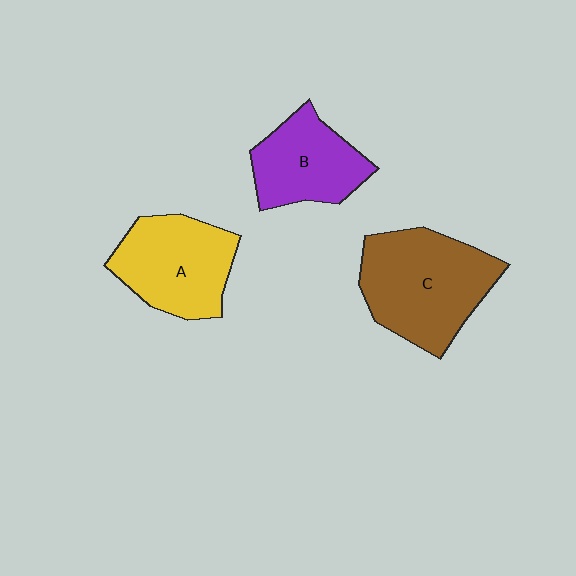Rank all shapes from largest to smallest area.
From largest to smallest: C (brown), A (yellow), B (purple).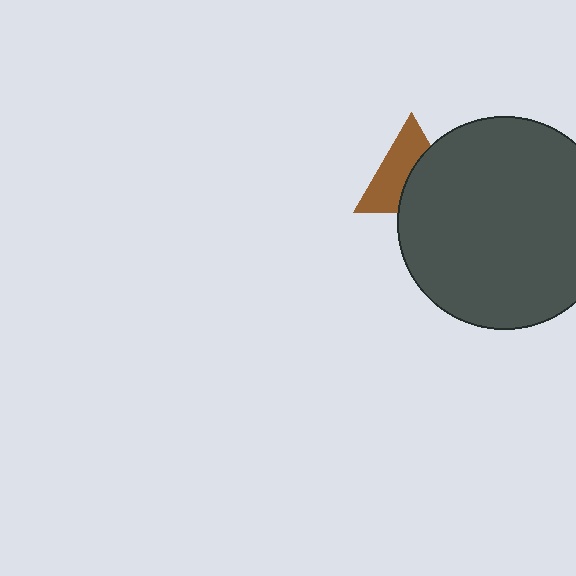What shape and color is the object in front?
The object in front is a dark gray circle.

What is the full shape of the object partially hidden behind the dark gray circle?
The partially hidden object is a brown triangle.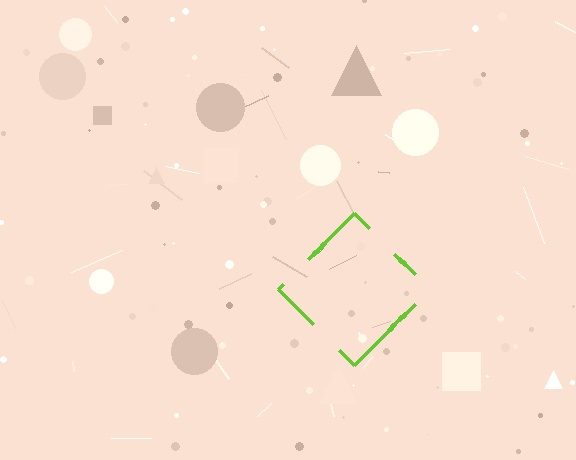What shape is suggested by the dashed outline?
The dashed outline suggests a diamond.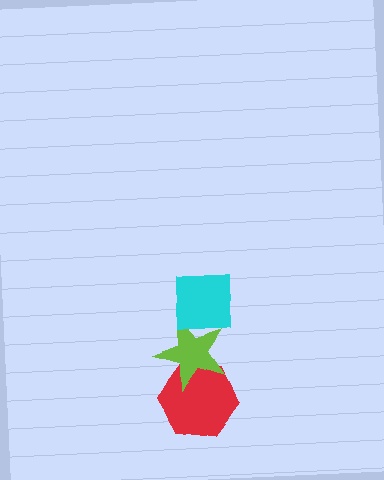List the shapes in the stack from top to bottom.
From top to bottom: the cyan square, the lime star, the red hexagon.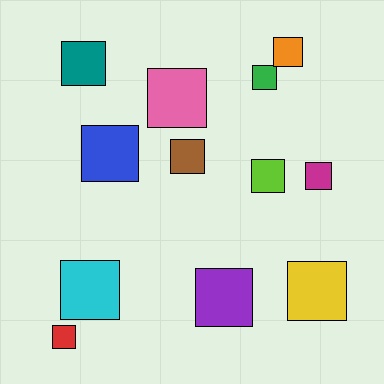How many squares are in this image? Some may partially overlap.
There are 12 squares.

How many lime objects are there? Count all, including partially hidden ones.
There is 1 lime object.